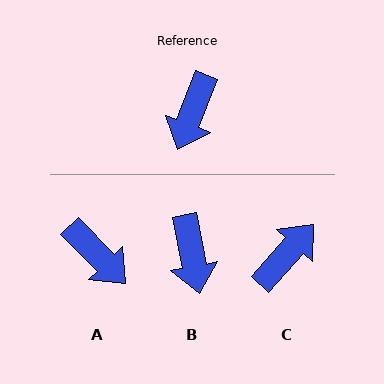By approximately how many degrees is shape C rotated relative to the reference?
Approximately 159 degrees counter-clockwise.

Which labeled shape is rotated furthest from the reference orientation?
C, about 159 degrees away.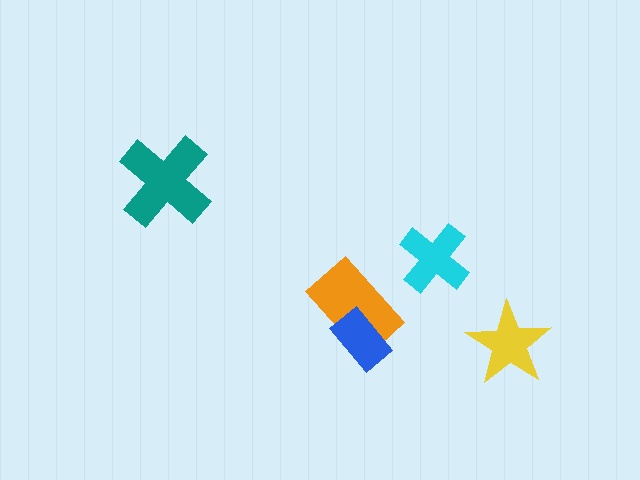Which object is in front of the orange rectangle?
The blue rectangle is in front of the orange rectangle.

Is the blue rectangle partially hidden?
No, no other shape covers it.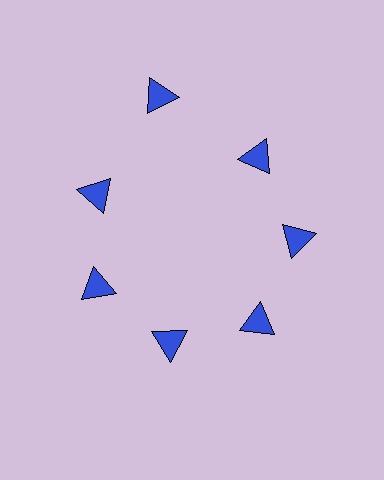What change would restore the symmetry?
The symmetry would be restored by moving it inward, back onto the ring so that all 7 triangles sit at equal angles and equal distance from the center.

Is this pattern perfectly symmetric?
No. The 7 blue triangles are arranged in a ring, but one element near the 12 o'clock position is pushed outward from the center, breaking the 7-fold rotational symmetry.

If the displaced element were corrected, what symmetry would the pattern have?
It would have 7-fold rotational symmetry — the pattern would map onto itself every 51 degrees.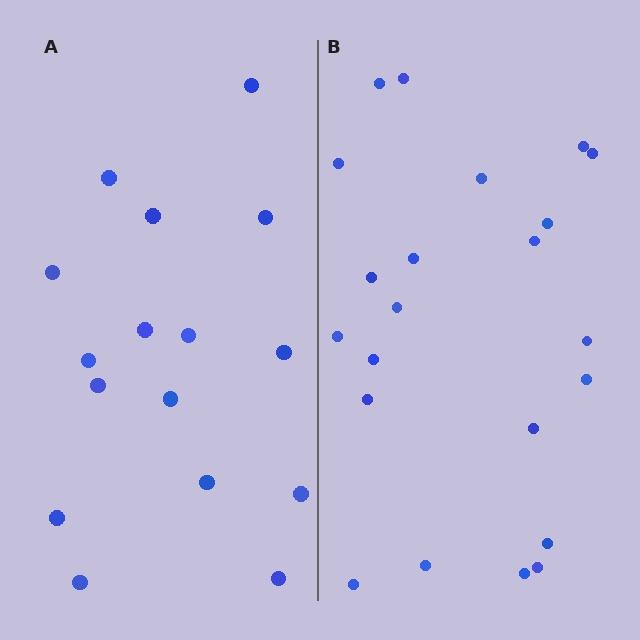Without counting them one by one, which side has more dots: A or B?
Region B (the right region) has more dots.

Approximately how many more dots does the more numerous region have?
Region B has about 6 more dots than region A.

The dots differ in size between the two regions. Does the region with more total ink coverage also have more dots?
No. Region A has more total ink coverage because its dots are larger, but region B actually contains more individual dots. Total area can be misleading — the number of items is what matters here.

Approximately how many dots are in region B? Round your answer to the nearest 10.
About 20 dots. (The exact count is 22, which rounds to 20.)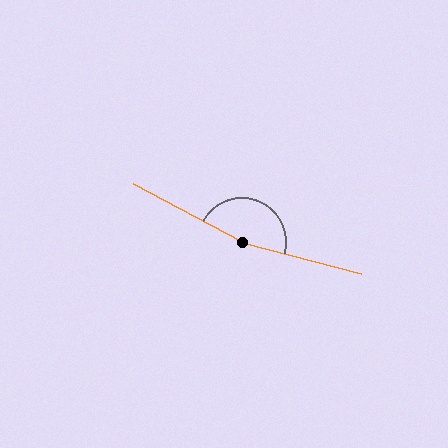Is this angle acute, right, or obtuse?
It is obtuse.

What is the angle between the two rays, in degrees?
Approximately 166 degrees.